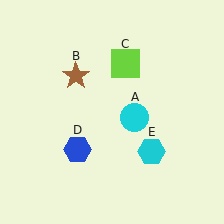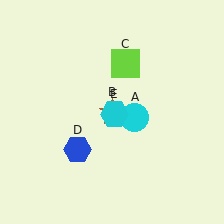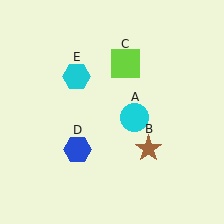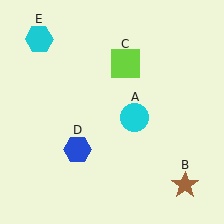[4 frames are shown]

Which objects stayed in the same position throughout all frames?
Cyan circle (object A) and lime square (object C) and blue hexagon (object D) remained stationary.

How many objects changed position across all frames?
2 objects changed position: brown star (object B), cyan hexagon (object E).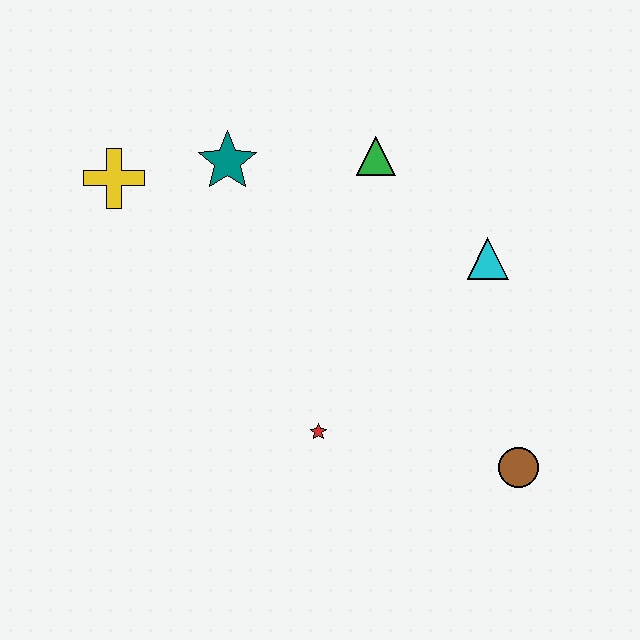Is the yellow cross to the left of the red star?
Yes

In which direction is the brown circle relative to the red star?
The brown circle is to the right of the red star.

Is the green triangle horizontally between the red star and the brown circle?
Yes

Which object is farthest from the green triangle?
The brown circle is farthest from the green triangle.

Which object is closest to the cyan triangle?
The green triangle is closest to the cyan triangle.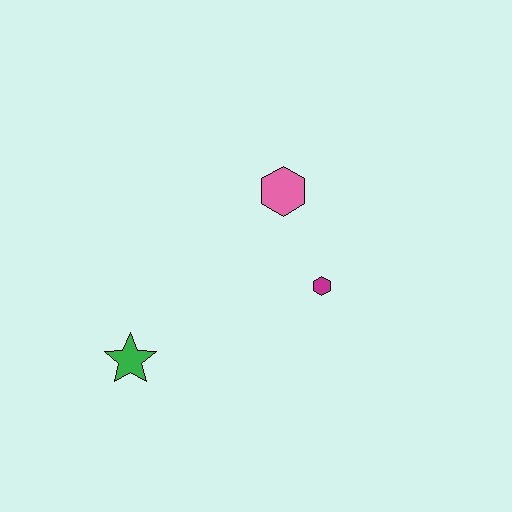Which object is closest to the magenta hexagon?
The pink hexagon is closest to the magenta hexagon.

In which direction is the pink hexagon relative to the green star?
The pink hexagon is above the green star.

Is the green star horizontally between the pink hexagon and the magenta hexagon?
No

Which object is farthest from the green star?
The pink hexagon is farthest from the green star.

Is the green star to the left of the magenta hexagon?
Yes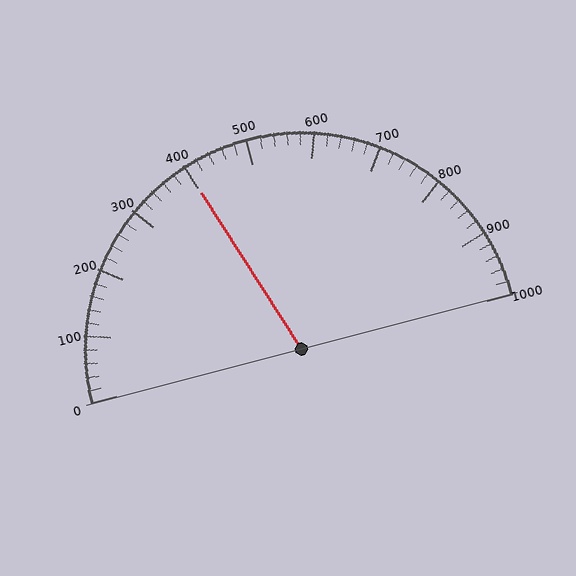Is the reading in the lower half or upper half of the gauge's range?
The reading is in the lower half of the range (0 to 1000).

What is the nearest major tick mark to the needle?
The nearest major tick mark is 400.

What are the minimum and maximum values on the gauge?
The gauge ranges from 0 to 1000.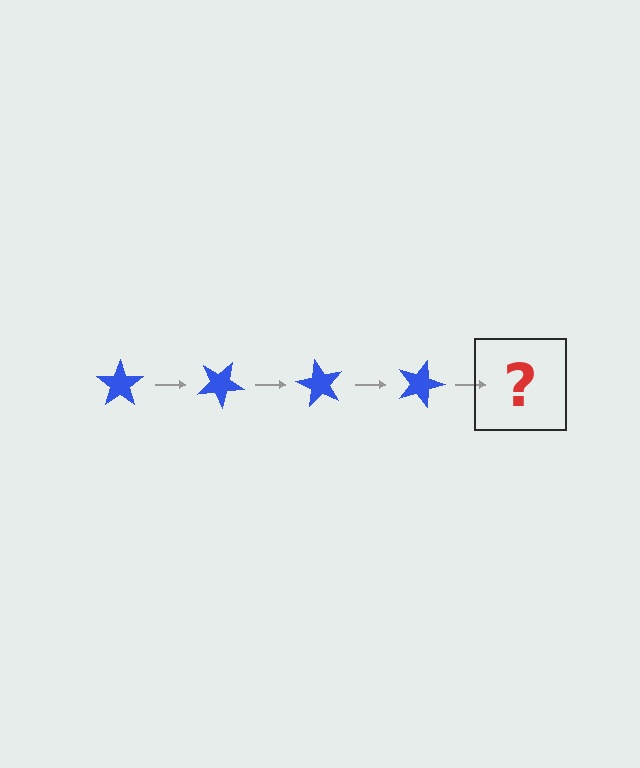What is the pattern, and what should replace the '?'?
The pattern is that the star rotates 30 degrees each step. The '?' should be a blue star rotated 120 degrees.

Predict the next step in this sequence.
The next step is a blue star rotated 120 degrees.